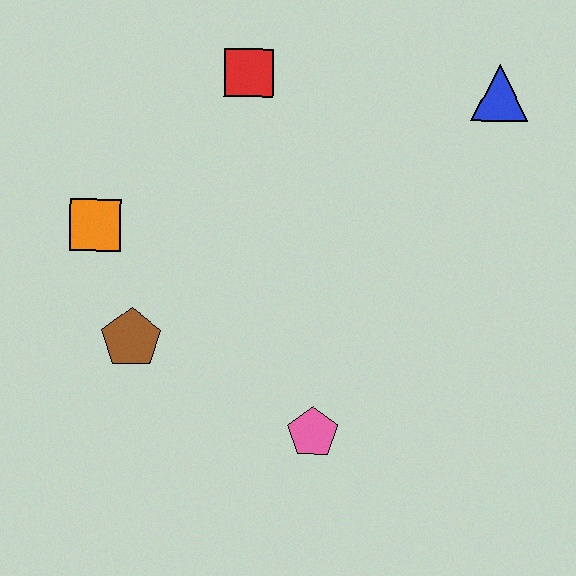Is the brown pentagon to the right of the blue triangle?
No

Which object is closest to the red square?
The orange square is closest to the red square.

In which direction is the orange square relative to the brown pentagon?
The orange square is above the brown pentagon.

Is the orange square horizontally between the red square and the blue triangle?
No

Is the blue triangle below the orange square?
No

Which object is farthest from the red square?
The pink pentagon is farthest from the red square.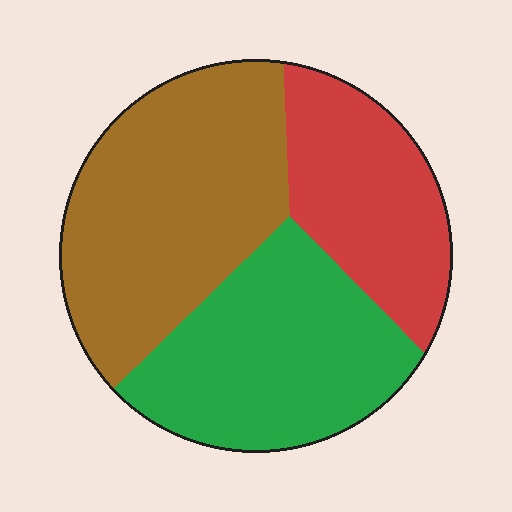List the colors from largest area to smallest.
From largest to smallest: brown, green, red.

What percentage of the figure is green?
Green takes up between a third and a half of the figure.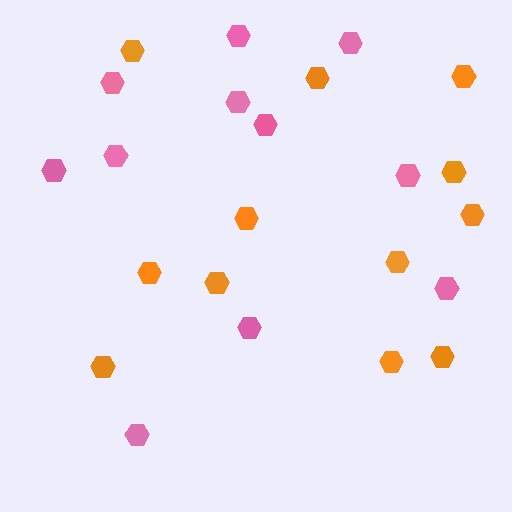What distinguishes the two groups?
There are 2 groups: one group of orange hexagons (12) and one group of pink hexagons (11).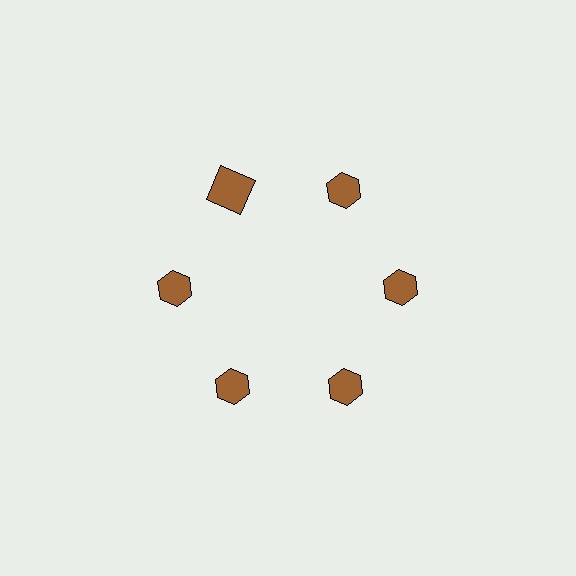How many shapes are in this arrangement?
There are 6 shapes arranged in a ring pattern.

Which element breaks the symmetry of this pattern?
The brown square at roughly the 11 o'clock position breaks the symmetry. All other shapes are brown hexagons.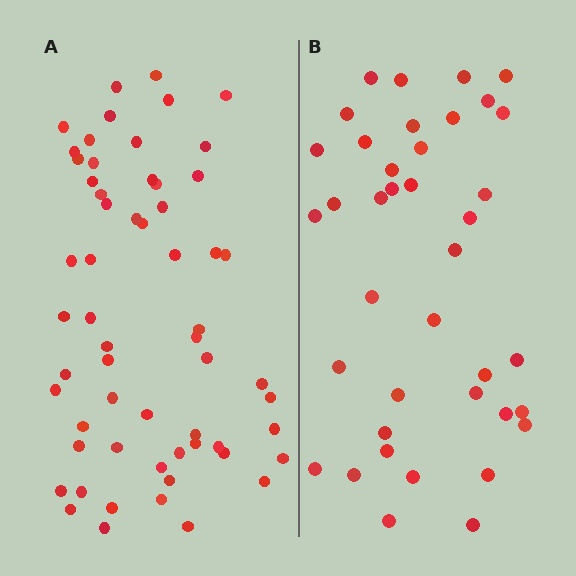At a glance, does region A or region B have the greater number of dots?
Region A (the left region) has more dots.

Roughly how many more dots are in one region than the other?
Region A has approximately 20 more dots than region B.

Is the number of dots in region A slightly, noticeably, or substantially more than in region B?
Region A has substantially more. The ratio is roughly 1.5 to 1.